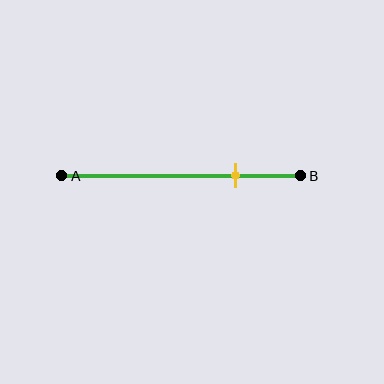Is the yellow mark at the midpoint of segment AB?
No, the mark is at about 75% from A, not at the 50% midpoint.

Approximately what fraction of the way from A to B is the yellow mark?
The yellow mark is approximately 75% of the way from A to B.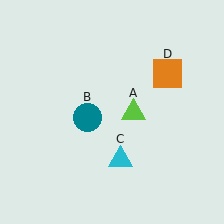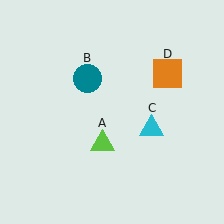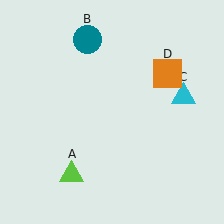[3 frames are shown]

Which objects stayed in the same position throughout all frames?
Orange square (object D) remained stationary.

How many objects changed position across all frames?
3 objects changed position: lime triangle (object A), teal circle (object B), cyan triangle (object C).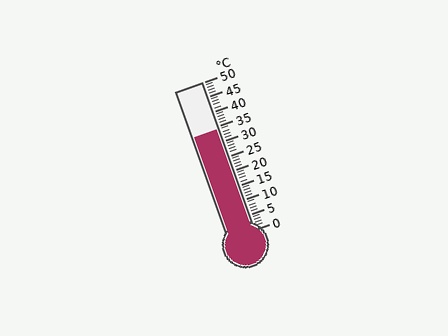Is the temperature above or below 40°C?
The temperature is below 40°C.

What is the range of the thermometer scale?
The thermometer scale ranges from 0°C to 50°C.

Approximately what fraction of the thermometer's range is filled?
The thermometer is filled to approximately 70% of its range.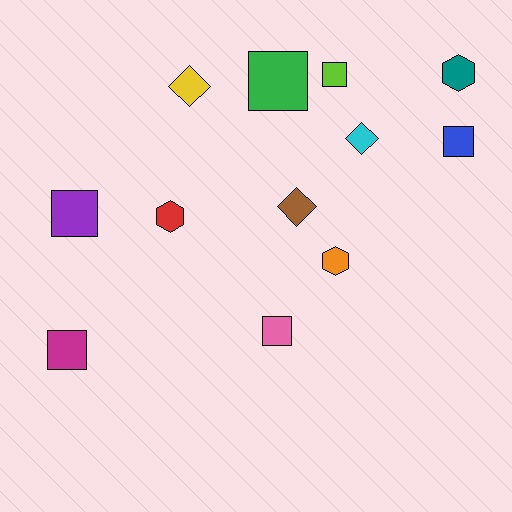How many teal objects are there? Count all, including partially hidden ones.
There is 1 teal object.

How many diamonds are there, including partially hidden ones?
There are 3 diamonds.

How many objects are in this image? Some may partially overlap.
There are 12 objects.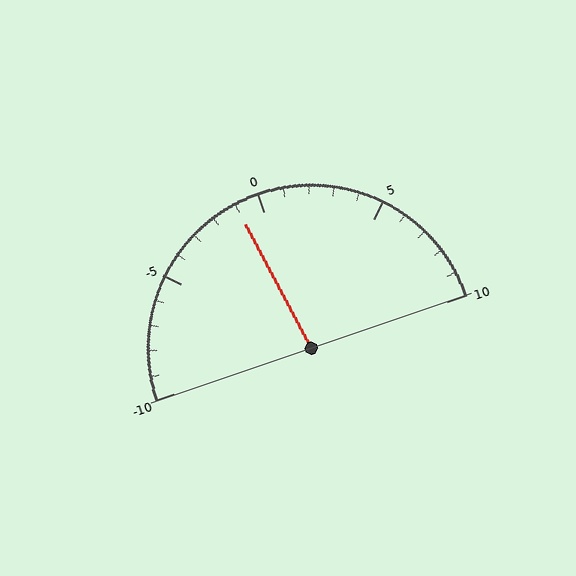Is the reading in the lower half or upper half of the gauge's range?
The reading is in the lower half of the range (-10 to 10).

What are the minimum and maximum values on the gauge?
The gauge ranges from -10 to 10.